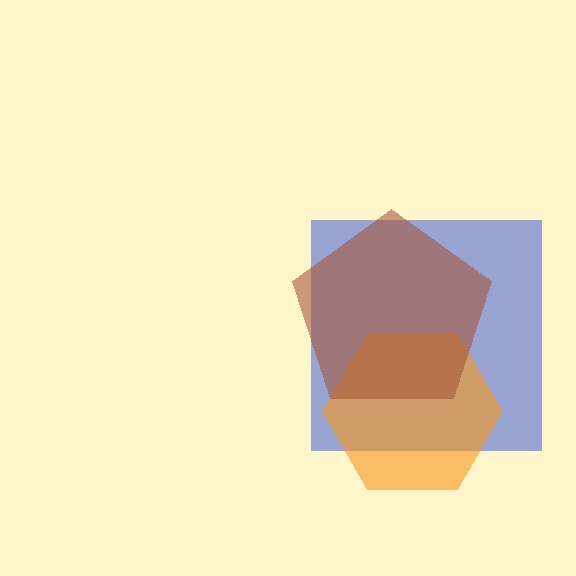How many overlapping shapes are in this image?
There are 3 overlapping shapes in the image.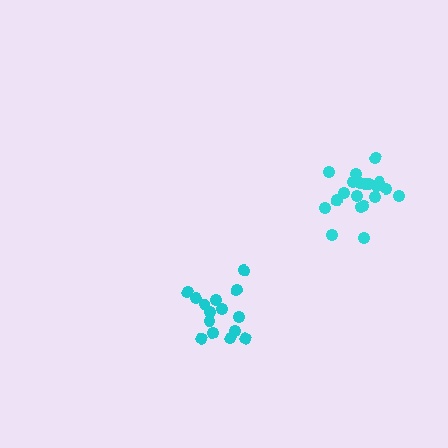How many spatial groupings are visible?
There are 2 spatial groupings.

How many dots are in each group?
Group 1: 15 dots, Group 2: 20 dots (35 total).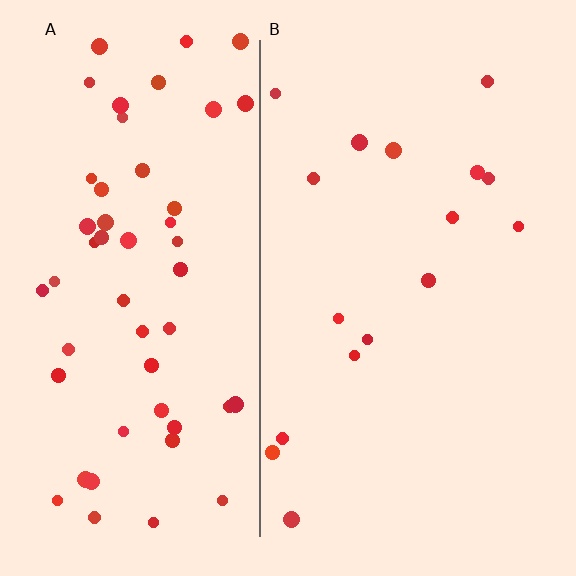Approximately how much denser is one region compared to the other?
Approximately 3.3× — region A over region B.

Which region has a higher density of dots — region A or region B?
A (the left).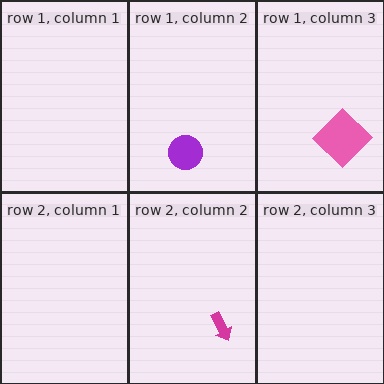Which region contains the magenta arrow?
The row 2, column 2 region.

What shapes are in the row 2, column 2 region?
The magenta arrow.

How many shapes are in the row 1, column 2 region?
1.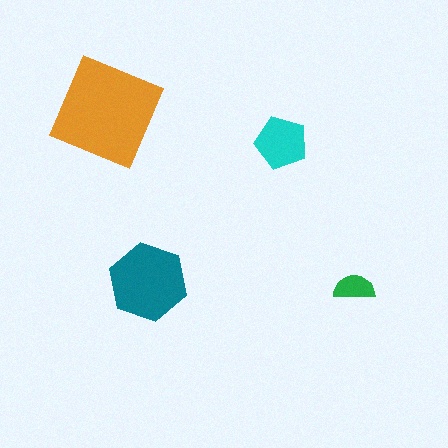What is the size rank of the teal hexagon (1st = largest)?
2nd.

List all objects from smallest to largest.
The green semicircle, the cyan pentagon, the teal hexagon, the orange square.